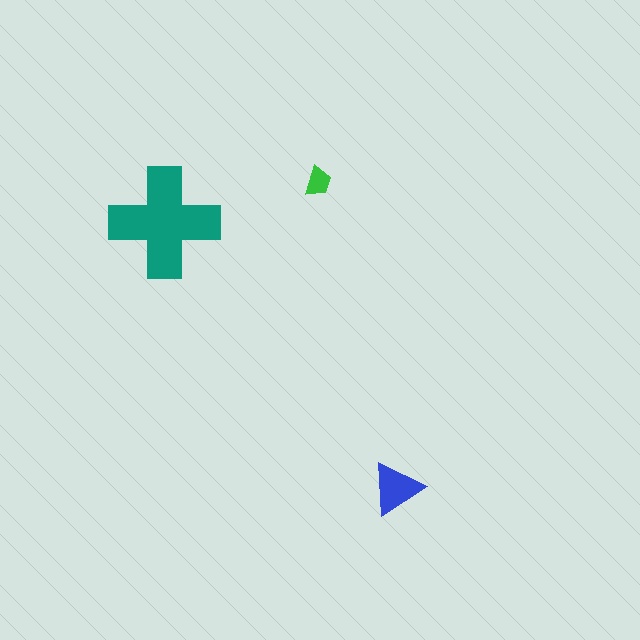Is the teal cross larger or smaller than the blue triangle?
Larger.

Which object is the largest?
The teal cross.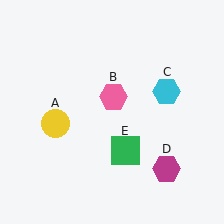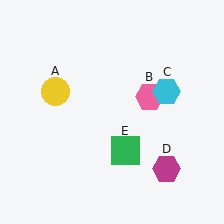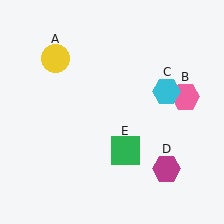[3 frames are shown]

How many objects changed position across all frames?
2 objects changed position: yellow circle (object A), pink hexagon (object B).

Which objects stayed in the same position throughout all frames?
Cyan hexagon (object C) and magenta hexagon (object D) and green square (object E) remained stationary.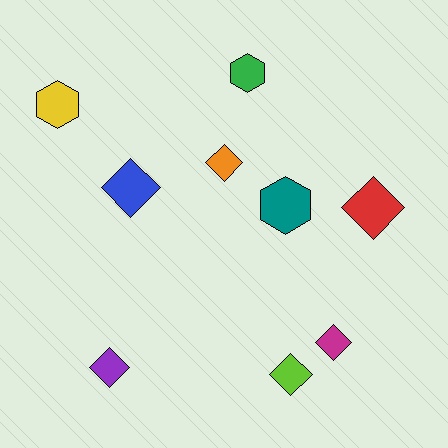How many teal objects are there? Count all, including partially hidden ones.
There is 1 teal object.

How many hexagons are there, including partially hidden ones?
There are 3 hexagons.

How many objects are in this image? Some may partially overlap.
There are 9 objects.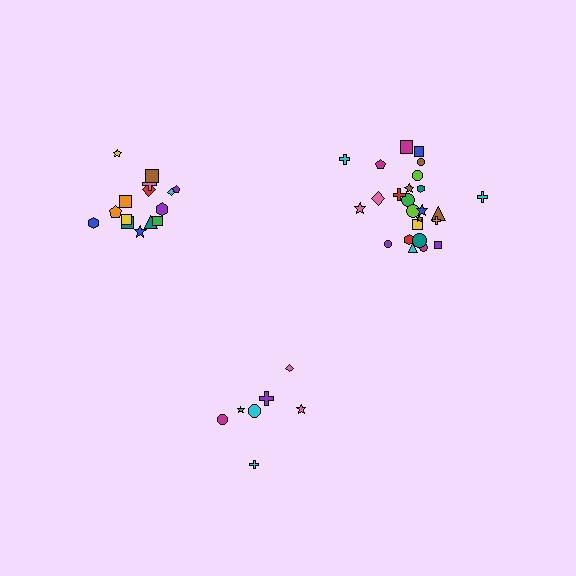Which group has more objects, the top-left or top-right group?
The top-right group.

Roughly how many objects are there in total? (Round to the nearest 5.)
Roughly 45 objects in total.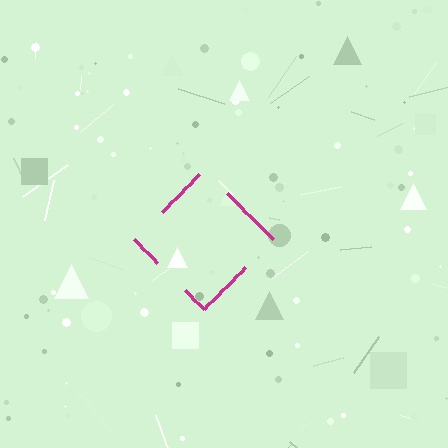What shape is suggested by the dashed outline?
The dashed outline suggests a diamond.